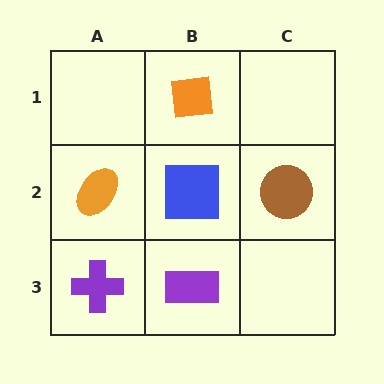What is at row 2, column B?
A blue square.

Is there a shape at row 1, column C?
No, that cell is empty.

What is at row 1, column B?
An orange square.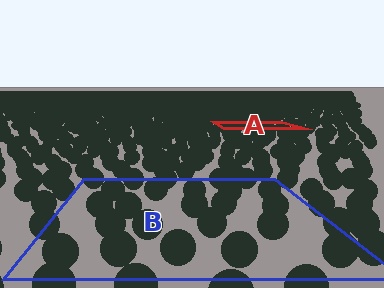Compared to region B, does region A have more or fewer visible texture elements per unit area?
Region A has more texture elements per unit area — they are packed more densely because it is farther away.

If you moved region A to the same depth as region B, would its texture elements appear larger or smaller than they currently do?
They would appear larger. At a closer depth, the same texture elements are projected at a bigger on-screen size.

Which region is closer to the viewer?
Region B is closer. The texture elements there are larger and more spread out.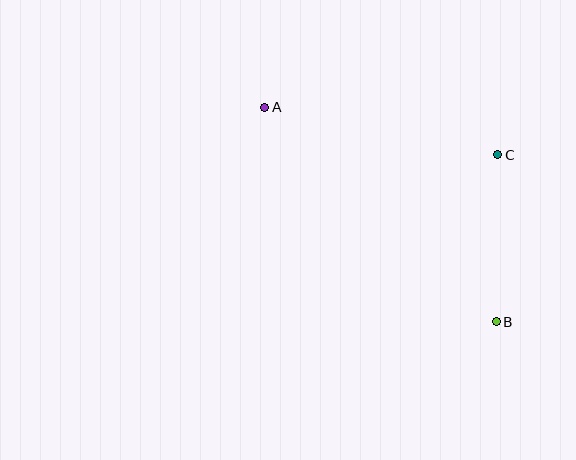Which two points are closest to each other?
Points B and C are closest to each other.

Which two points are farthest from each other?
Points A and B are farthest from each other.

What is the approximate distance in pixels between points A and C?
The distance between A and C is approximately 238 pixels.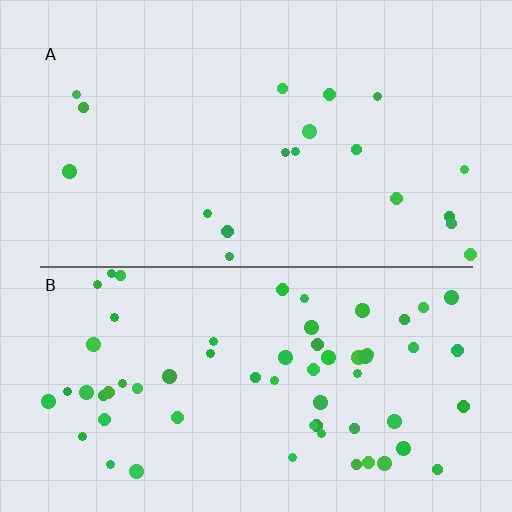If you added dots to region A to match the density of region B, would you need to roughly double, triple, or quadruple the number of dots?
Approximately triple.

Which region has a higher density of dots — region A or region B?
B (the bottom).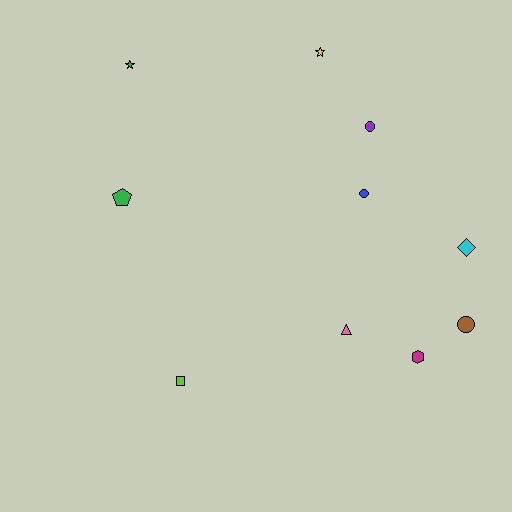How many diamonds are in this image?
There is 1 diamond.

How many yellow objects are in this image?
There is 1 yellow object.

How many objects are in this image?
There are 10 objects.